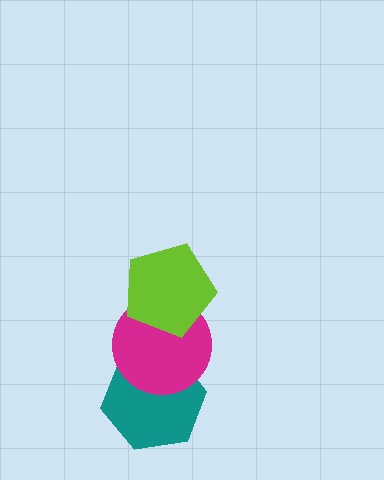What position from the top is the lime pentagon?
The lime pentagon is 1st from the top.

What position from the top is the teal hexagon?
The teal hexagon is 3rd from the top.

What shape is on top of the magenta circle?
The lime pentagon is on top of the magenta circle.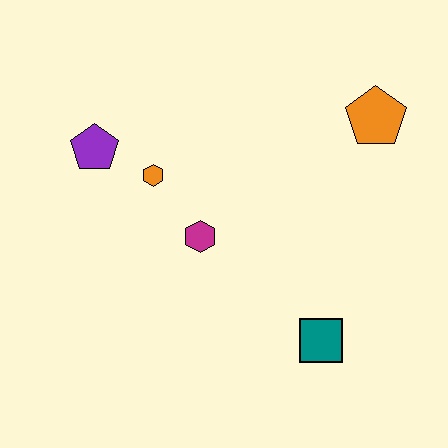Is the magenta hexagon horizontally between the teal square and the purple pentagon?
Yes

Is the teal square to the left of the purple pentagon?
No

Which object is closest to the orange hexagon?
The purple pentagon is closest to the orange hexagon.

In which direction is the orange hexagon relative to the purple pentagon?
The orange hexagon is to the right of the purple pentagon.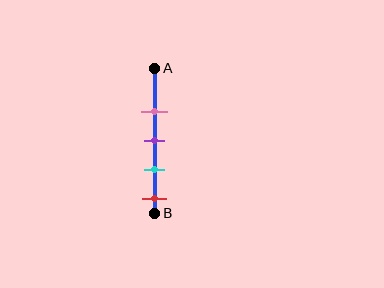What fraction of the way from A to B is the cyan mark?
The cyan mark is approximately 70% (0.7) of the way from A to B.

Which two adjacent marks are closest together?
The purple and cyan marks are the closest adjacent pair.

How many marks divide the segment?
There are 4 marks dividing the segment.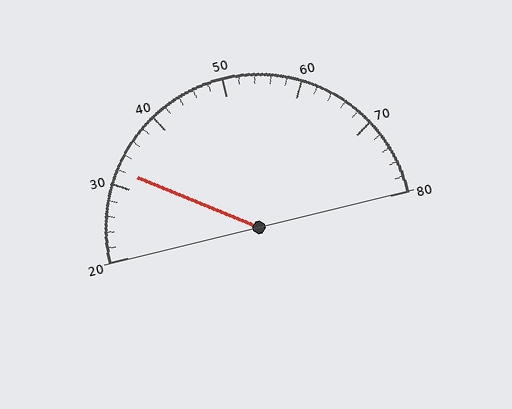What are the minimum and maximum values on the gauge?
The gauge ranges from 20 to 80.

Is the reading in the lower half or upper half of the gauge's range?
The reading is in the lower half of the range (20 to 80).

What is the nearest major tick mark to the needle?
The nearest major tick mark is 30.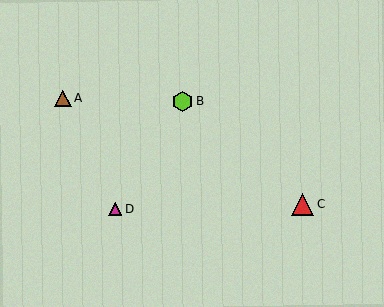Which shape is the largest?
The red triangle (labeled C) is the largest.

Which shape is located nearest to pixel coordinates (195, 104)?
The lime hexagon (labeled B) at (183, 101) is nearest to that location.